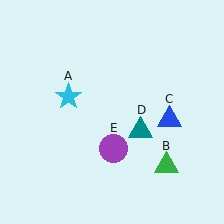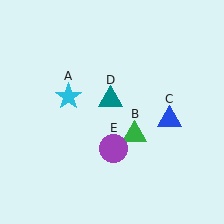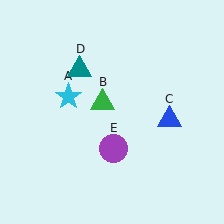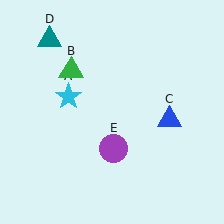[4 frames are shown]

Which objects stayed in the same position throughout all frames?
Cyan star (object A) and blue triangle (object C) and purple circle (object E) remained stationary.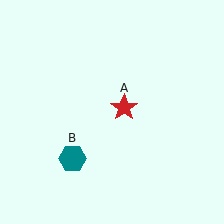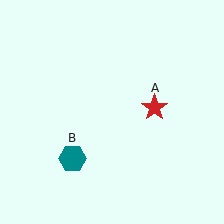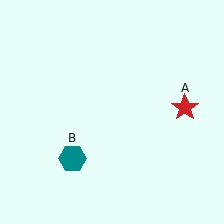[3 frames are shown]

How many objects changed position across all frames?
1 object changed position: red star (object A).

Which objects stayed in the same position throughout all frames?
Teal hexagon (object B) remained stationary.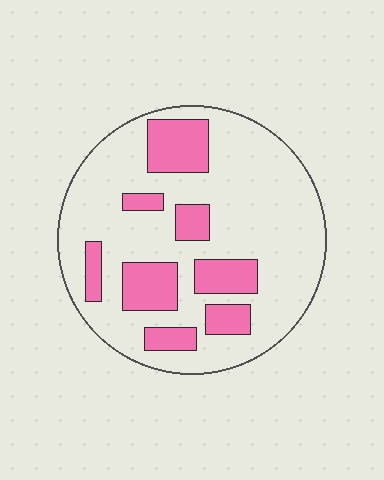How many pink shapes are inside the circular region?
8.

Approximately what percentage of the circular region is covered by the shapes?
Approximately 25%.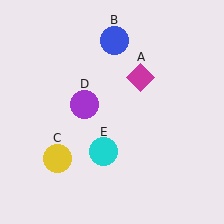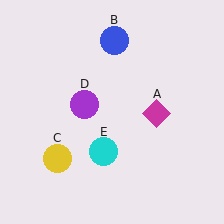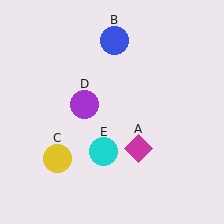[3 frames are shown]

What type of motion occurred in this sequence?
The magenta diamond (object A) rotated clockwise around the center of the scene.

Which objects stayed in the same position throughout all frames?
Blue circle (object B) and yellow circle (object C) and purple circle (object D) and cyan circle (object E) remained stationary.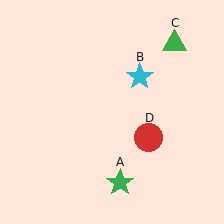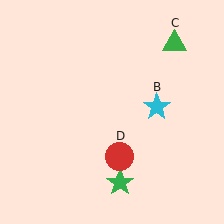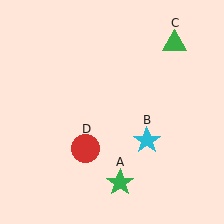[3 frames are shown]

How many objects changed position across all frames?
2 objects changed position: cyan star (object B), red circle (object D).